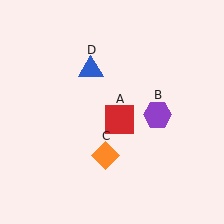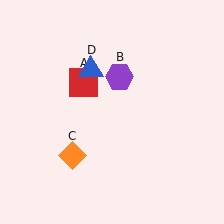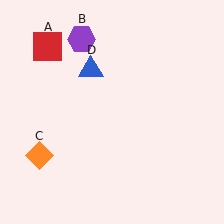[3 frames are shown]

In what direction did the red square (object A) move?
The red square (object A) moved up and to the left.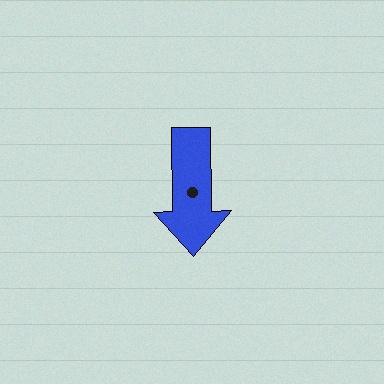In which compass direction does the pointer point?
South.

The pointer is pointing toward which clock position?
Roughly 6 o'clock.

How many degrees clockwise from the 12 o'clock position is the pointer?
Approximately 179 degrees.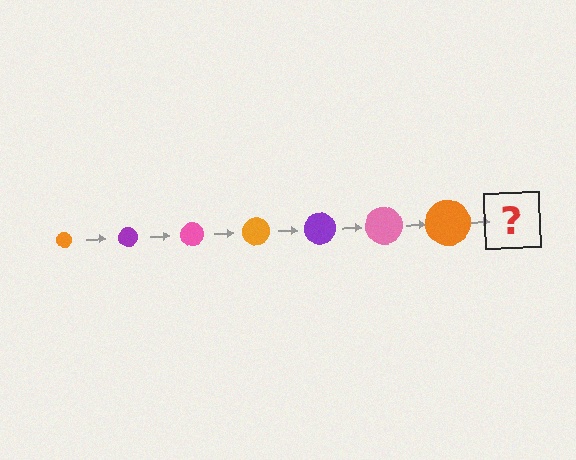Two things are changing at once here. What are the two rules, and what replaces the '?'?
The two rules are that the circle grows larger each step and the color cycles through orange, purple, and pink. The '?' should be a purple circle, larger than the previous one.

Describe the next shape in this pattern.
It should be a purple circle, larger than the previous one.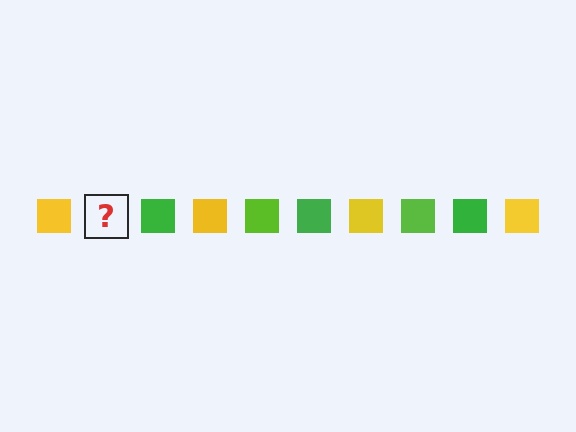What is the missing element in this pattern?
The missing element is a lime square.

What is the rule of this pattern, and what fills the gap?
The rule is that the pattern cycles through yellow, lime, green squares. The gap should be filled with a lime square.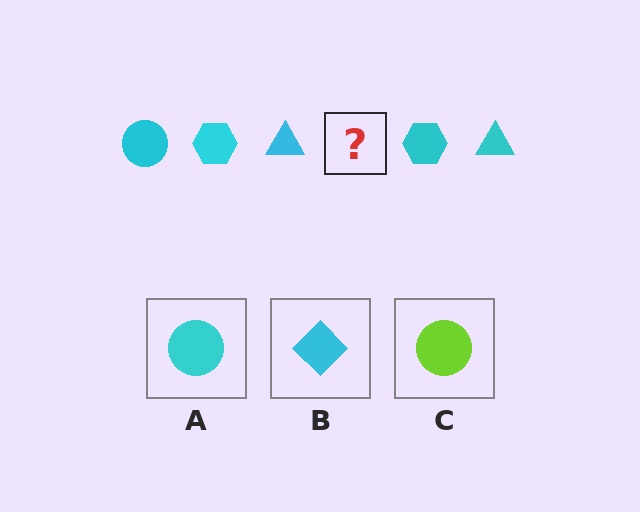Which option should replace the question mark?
Option A.